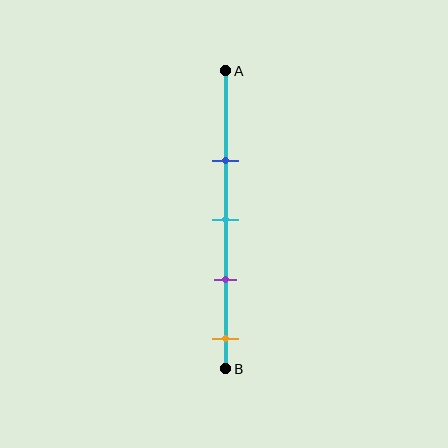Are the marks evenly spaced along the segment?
Yes, the marks are approximately evenly spaced.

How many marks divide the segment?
There are 4 marks dividing the segment.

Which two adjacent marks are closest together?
The cyan and purple marks are the closest adjacent pair.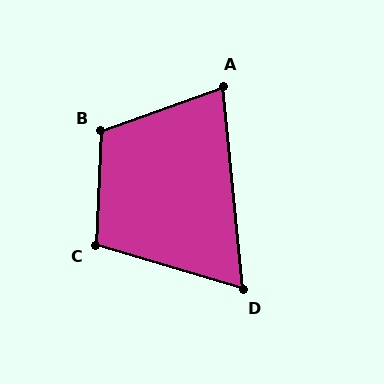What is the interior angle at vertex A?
Approximately 76 degrees (acute).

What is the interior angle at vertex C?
Approximately 104 degrees (obtuse).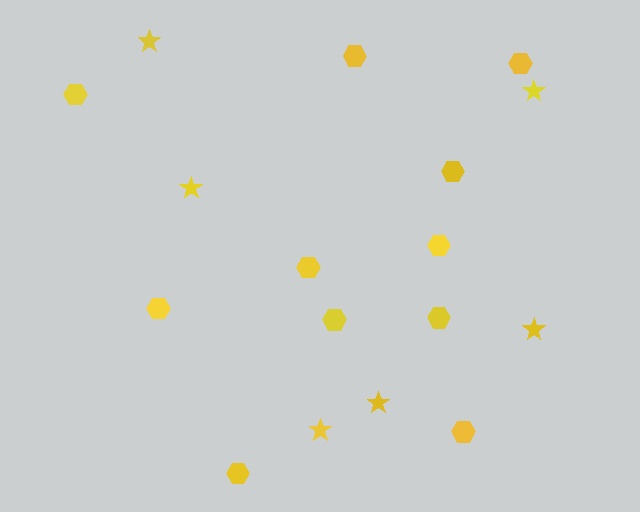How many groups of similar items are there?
There are 2 groups: one group of hexagons (11) and one group of stars (6).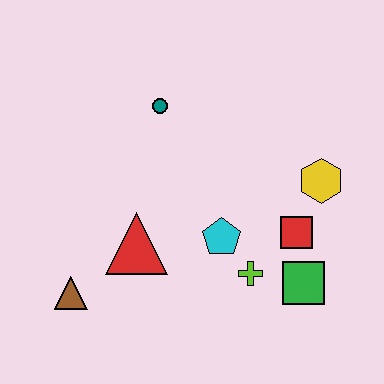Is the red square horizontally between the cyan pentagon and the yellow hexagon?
Yes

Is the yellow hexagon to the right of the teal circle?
Yes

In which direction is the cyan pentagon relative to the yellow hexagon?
The cyan pentagon is to the left of the yellow hexagon.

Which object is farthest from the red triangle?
The yellow hexagon is farthest from the red triangle.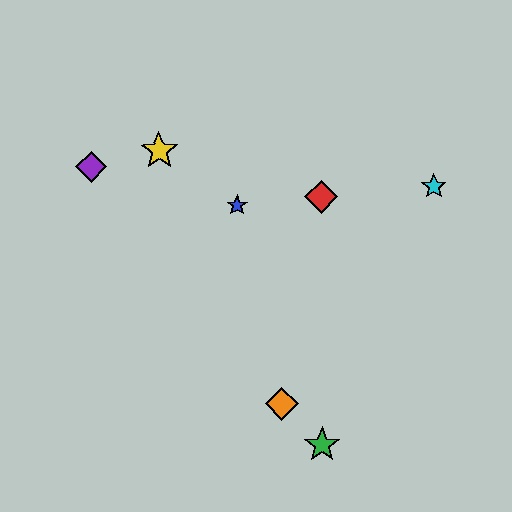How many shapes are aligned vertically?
2 shapes (the red diamond, the green star) are aligned vertically.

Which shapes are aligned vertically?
The red diamond, the green star are aligned vertically.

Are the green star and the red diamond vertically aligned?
Yes, both are at x≈322.